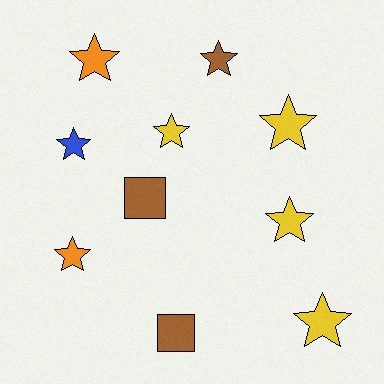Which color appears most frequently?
Yellow, with 4 objects.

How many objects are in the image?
There are 10 objects.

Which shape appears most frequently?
Star, with 8 objects.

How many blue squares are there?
There are no blue squares.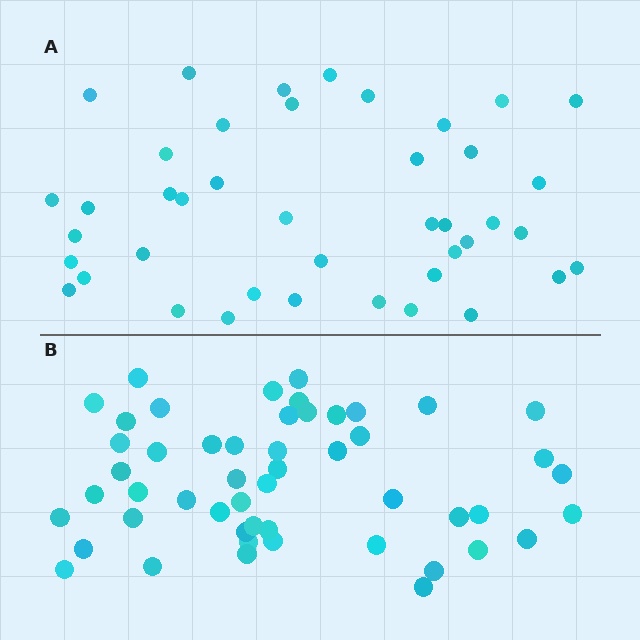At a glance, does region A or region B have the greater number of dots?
Region B (the bottom region) has more dots.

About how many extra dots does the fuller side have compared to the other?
Region B has roughly 8 or so more dots than region A.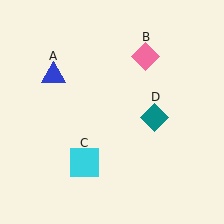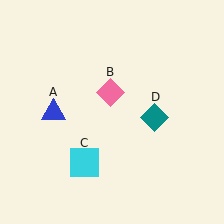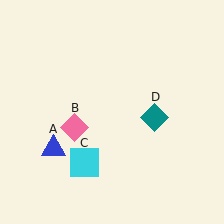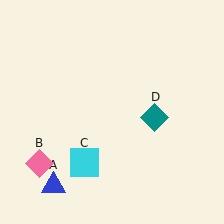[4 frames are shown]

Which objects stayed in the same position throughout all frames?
Cyan square (object C) and teal diamond (object D) remained stationary.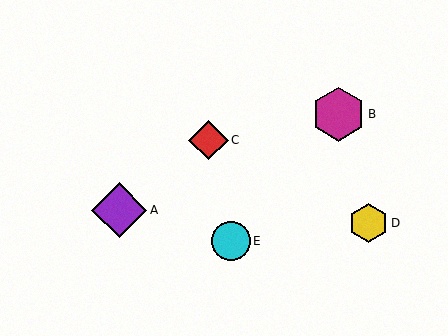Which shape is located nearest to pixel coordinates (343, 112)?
The magenta hexagon (labeled B) at (339, 114) is nearest to that location.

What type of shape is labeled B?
Shape B is a magenta hexagon.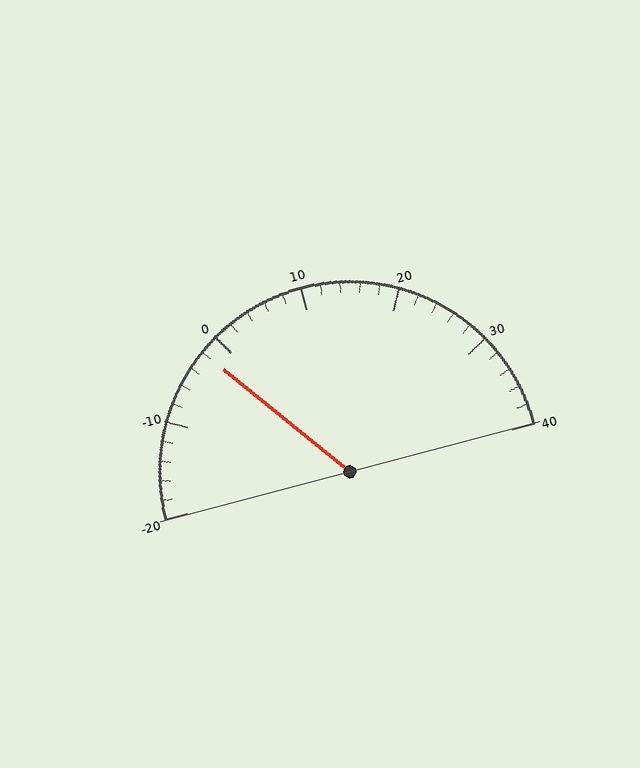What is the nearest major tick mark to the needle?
The nearest major tick mark is 0.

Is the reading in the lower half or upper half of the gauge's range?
The reading is in the lower half of the range (-20 to 40).